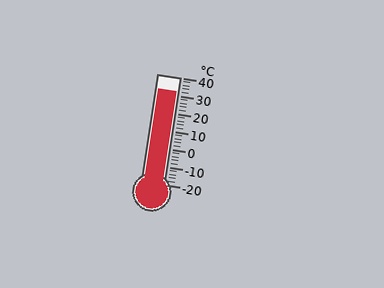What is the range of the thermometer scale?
The thermometer scale ranges from -20°C to 40°C.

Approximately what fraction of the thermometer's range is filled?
The thermometer is filled to approximately 85% of its range.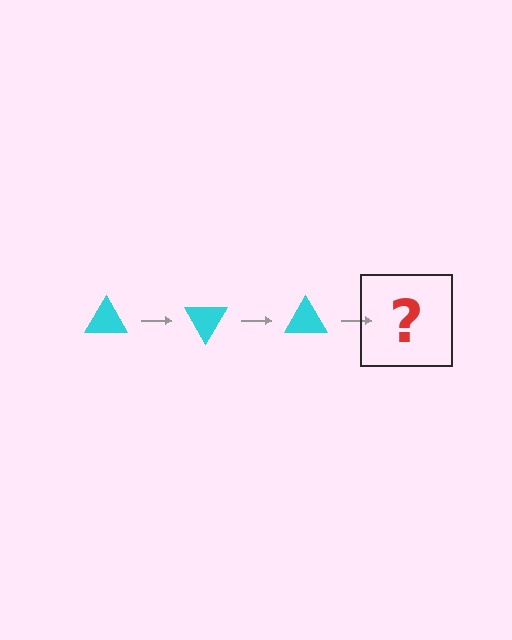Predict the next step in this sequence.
The next step is a cyan triangle rotated 180 degrees.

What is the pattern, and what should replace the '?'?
The pattern is that the triangle rotates 60 degrees each step. The '?' should be a cyan triangle rotated 180 degrees.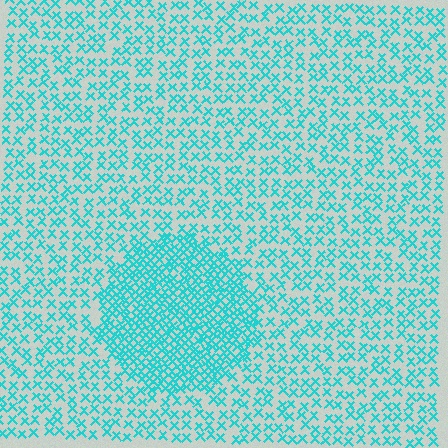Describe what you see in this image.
The image contains small cyan elements arranged at two different densities. A circle-shaped region is visible where the elements are more densely packed than the surrounding area.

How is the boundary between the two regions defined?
The boundary is defined by a change in element density (approximately 2.2x ratio). All elements are the same color, size, and shape.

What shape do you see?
I see a circle.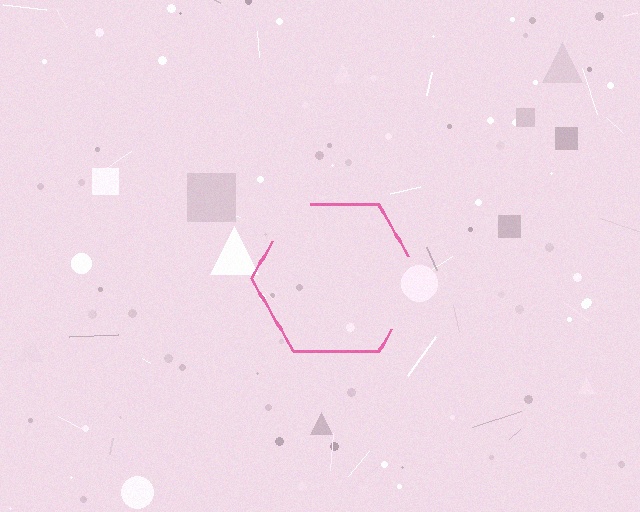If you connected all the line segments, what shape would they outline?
They would outline a hexagon.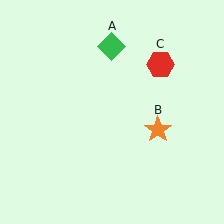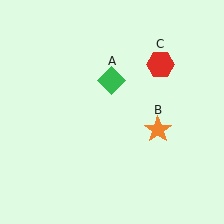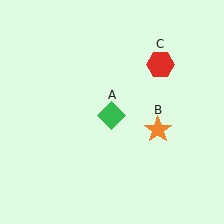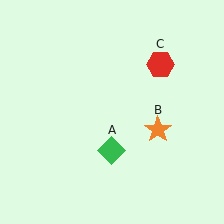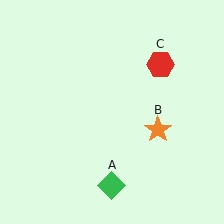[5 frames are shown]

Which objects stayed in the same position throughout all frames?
Orange star (object B) and red hexagon (object C) remained stationary.